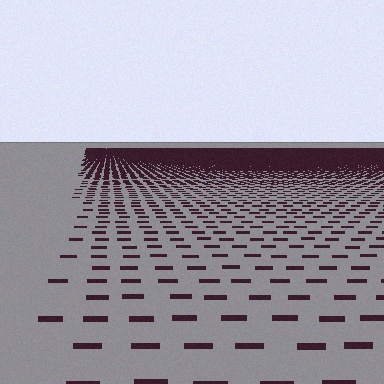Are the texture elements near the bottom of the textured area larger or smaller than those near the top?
Larger. Near the bottom, elements are closer to the viewer and appear at a bigger on-screen size.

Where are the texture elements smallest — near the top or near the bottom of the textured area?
Near the top.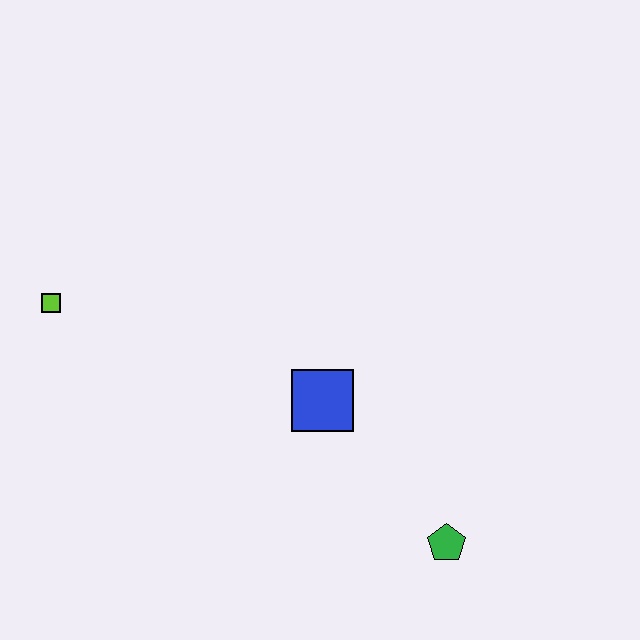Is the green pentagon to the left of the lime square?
No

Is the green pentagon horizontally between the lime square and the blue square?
No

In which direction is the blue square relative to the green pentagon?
The blue square is above the green pentagon.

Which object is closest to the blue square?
The green pentagon is closest to the blue square.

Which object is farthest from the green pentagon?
The lime square is farthest from the green pentagon.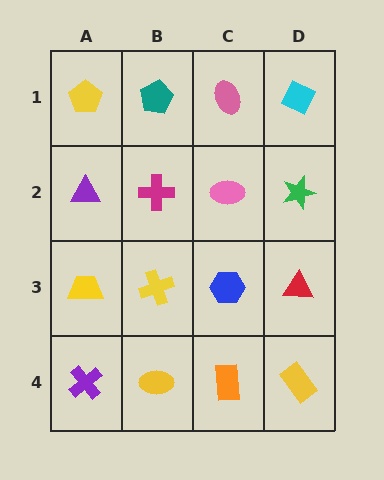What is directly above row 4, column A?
A yellow trapezoid.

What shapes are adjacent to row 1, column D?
A green star (row 2, column D), a pink ellipse (row 1, column C).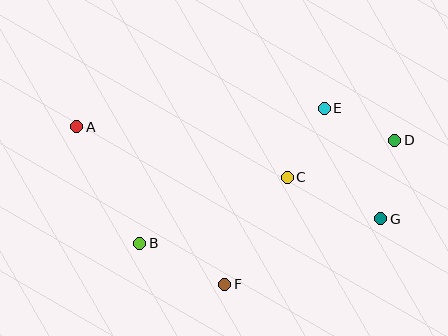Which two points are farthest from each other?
Points A and D are farthest from each other.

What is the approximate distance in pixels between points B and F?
The distance between B and F is approximately 94 pixels.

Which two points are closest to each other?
Points D and E are closest to each other.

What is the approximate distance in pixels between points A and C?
The distance between A and C is approximately 216 pixels.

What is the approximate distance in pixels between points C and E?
The distance between C and E is approximately 78 pixels.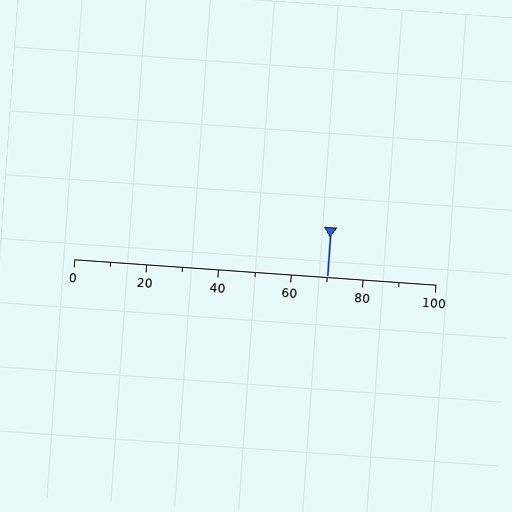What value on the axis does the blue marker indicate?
The marker indicates approximately 70.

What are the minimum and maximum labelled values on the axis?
The axis runs from 0 to 100.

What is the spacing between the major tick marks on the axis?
The major ticks are spaced 20 apart.